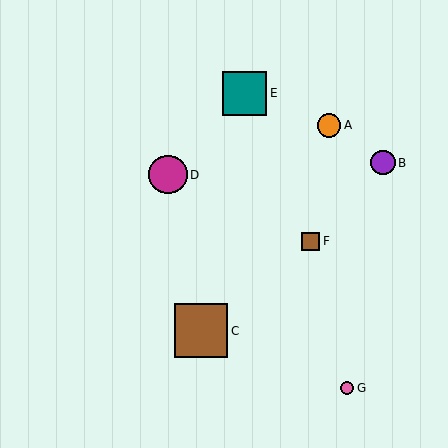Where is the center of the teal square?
The center of the teal square is at (244, 93).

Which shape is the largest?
The brown square (labeled C) is the largest.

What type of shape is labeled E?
Shape E is a teal square.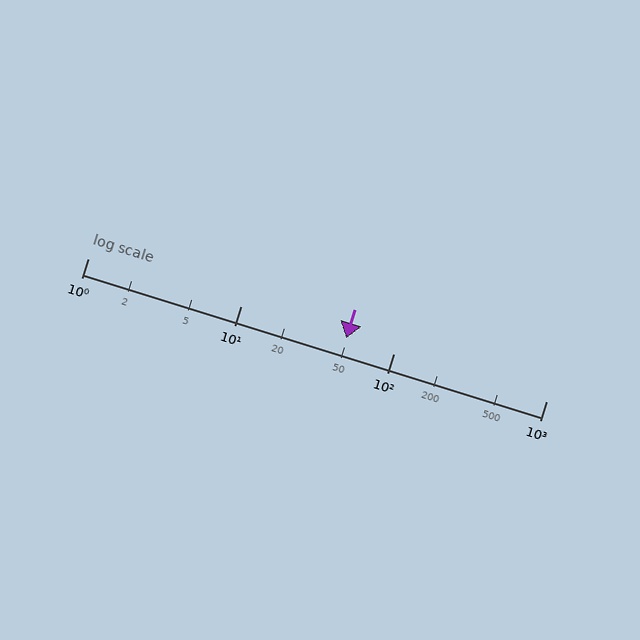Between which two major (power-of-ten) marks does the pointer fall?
The pointer is between 10 and 100.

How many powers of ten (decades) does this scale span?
The scale spans 3 decades, from 1 to 1000.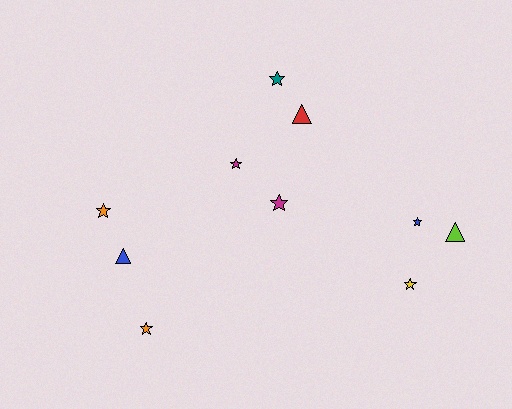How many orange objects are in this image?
There are 2 orange objects.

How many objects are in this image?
There are 10 objects.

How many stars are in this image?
There are 7 stars.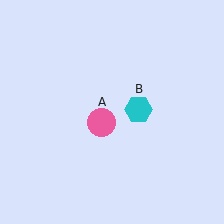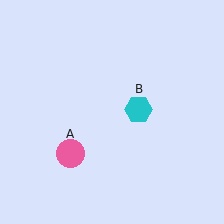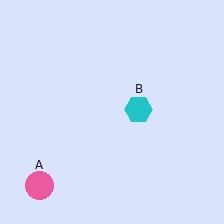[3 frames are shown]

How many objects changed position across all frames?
1 object changed position: pink circle (object A).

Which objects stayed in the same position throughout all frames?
Cyan hexagon (object B) remained stationary.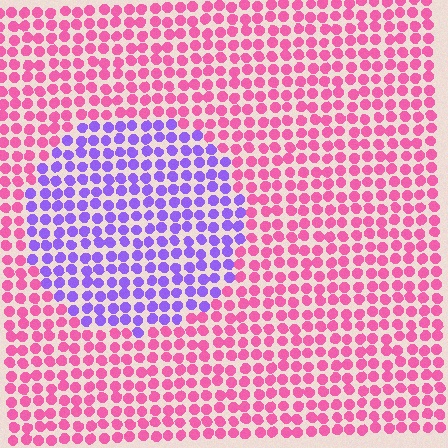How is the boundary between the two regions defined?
The boundary is defined purely by a slight shift in hue (about 66 degrees). Spacing, size, and orientation are identical on both sides.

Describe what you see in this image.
The image is filled with small pink elements in a uniform arrangement. A circle-shaped region is visible where the elements are tinted to a slightly different hue, forming a subtle color boundary.